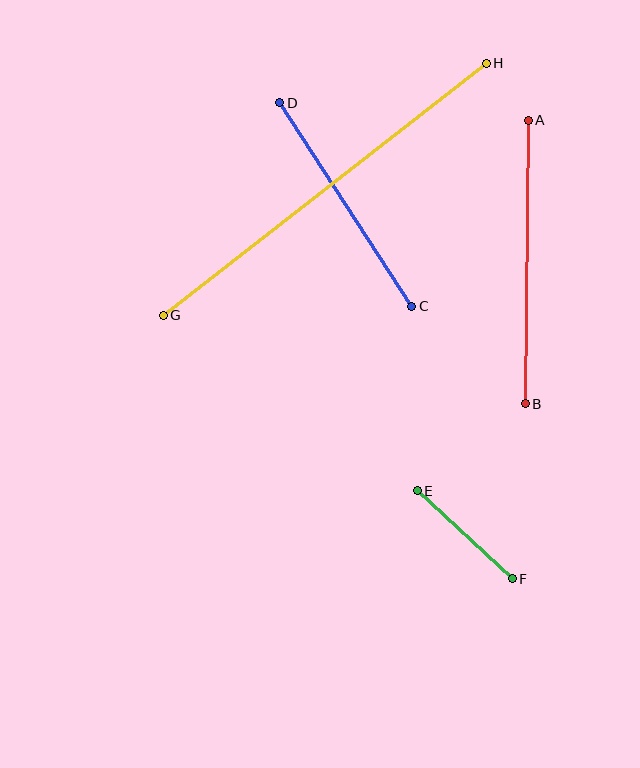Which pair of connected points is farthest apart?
Points G and H are farthest apart.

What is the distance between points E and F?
The distance is approximately 129 pixels.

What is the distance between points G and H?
The distance is approximately 410 pixels.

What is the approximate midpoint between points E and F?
The midpoint is at approximately (465, 535) pixels.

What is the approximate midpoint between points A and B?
The midpoint is at approximately (527, 262) pixels.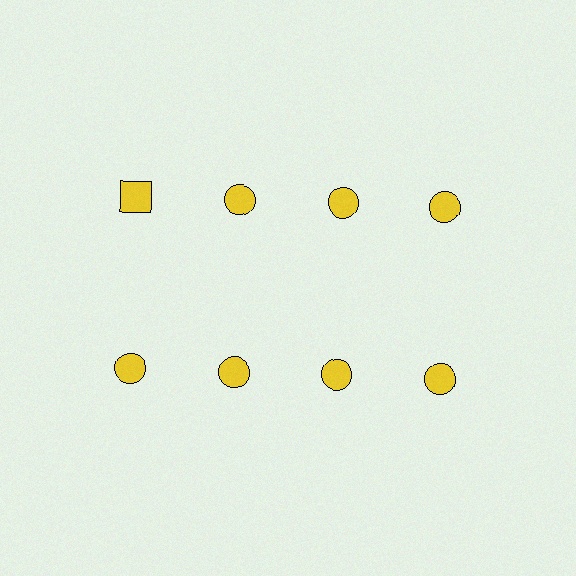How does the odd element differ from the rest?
It has a different shape: square instead of circle.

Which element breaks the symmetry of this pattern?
The yellow square in the top row, leftmost column breaks the symmetry. All other shapes are yellow circles.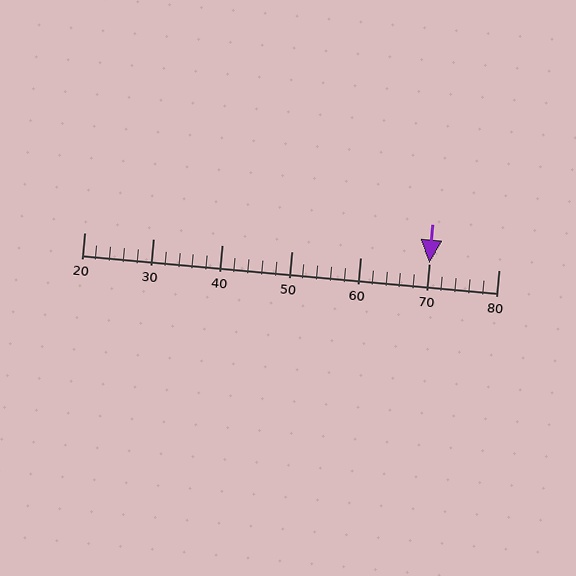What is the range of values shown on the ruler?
The ruler shows values from 20 to 80.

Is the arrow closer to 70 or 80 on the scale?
The arrow is closer to 70.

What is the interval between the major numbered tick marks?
The major tick marks are spaced 10 units apart.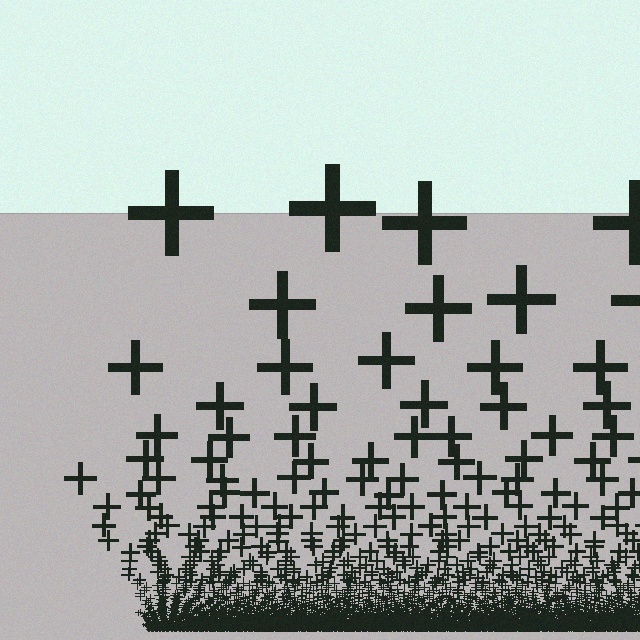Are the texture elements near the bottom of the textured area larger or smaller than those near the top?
Smaller. The gradient is inverted — elements near the bottom are smaller and denser.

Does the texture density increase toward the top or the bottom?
Density increases toward the bottom.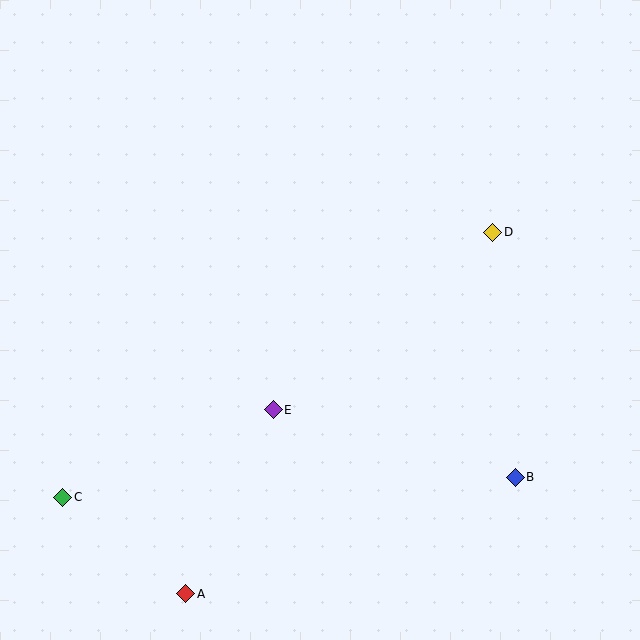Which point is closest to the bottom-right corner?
Point B is closest to the bottom-right corner.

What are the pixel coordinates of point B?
Point B is at (515, 477).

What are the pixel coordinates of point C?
Point C is at (63, 497).